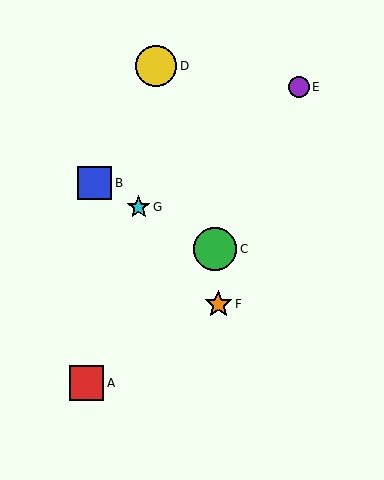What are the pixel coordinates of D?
Object D is at (156, 66).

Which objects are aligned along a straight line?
Objects B, C, G are aligned along a straight line.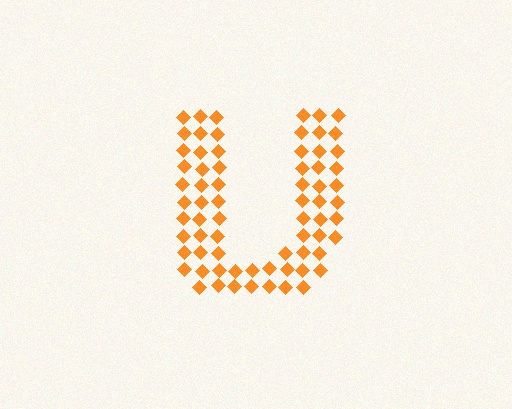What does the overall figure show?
The overall figure shows the letter U.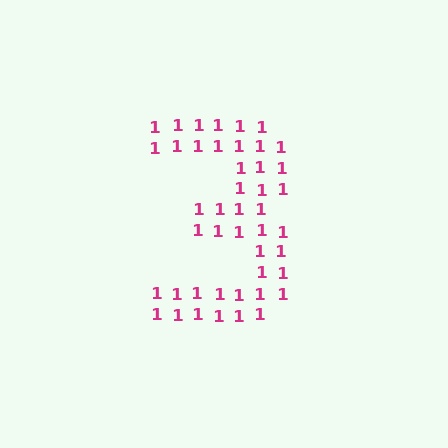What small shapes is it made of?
It is made of small digit 1's.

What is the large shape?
The large shape is the digit 3.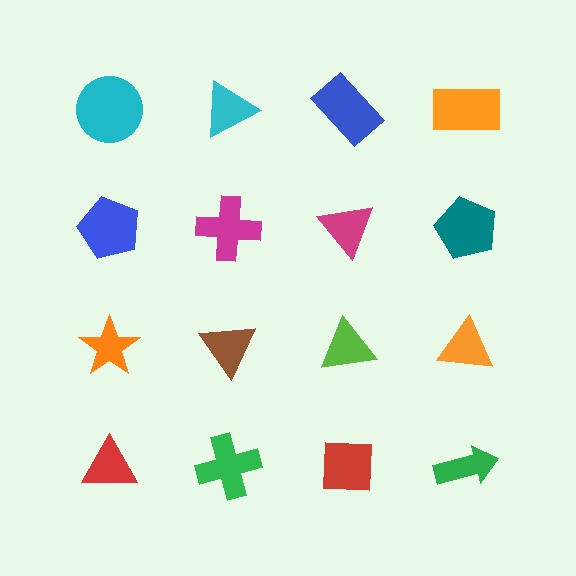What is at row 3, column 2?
A brown triangle.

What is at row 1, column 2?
A cyan triangle.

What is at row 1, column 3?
A blue rectangle.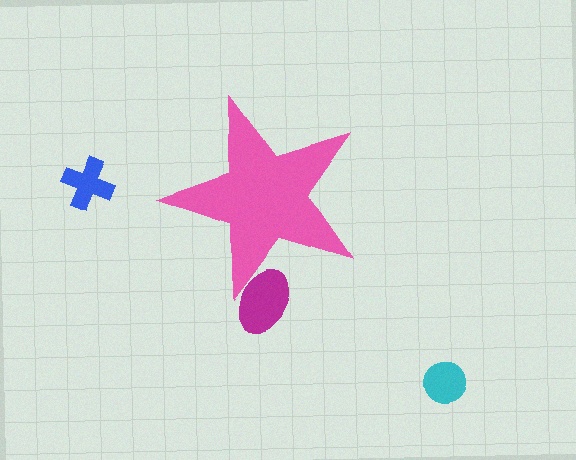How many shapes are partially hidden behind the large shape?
1 shape is partially hidden.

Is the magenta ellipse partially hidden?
Yes, the magenta ellipse is partially hidden behind the pink star.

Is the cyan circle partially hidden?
No, the cyan circle is fully visible.